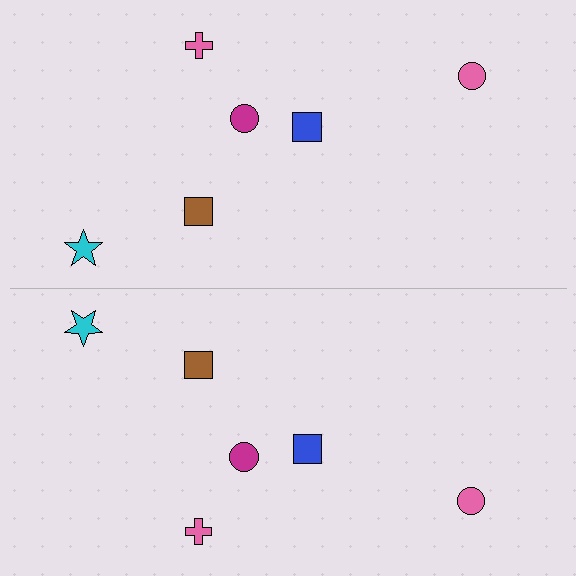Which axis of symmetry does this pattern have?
The pattern has a horizontal axis of symmetry running through the center of the image.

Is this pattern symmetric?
Yes, this pattern has bilateral (reflection) symmetry.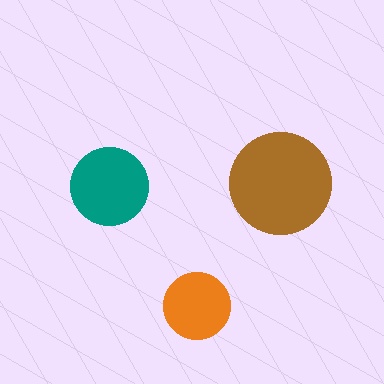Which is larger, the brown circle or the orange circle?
The brown one.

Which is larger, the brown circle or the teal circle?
The brown one.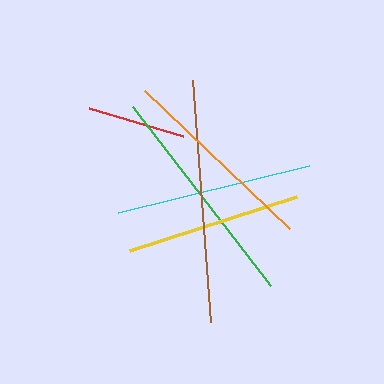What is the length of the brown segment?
The brown segment is approximately 243 pixels long.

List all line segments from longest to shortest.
From longest to shortest: brown, green, orange, cyan, yellow, red.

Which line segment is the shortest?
The red line is the shortest at approximately 98 pixels.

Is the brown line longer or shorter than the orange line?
The brown line is longer than the orange line.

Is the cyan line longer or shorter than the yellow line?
The cyan line is longer than the yellow line.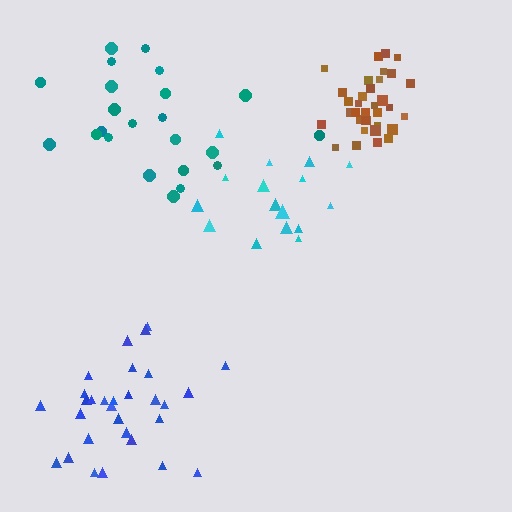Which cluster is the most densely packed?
Brown.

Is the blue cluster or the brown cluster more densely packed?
Brown.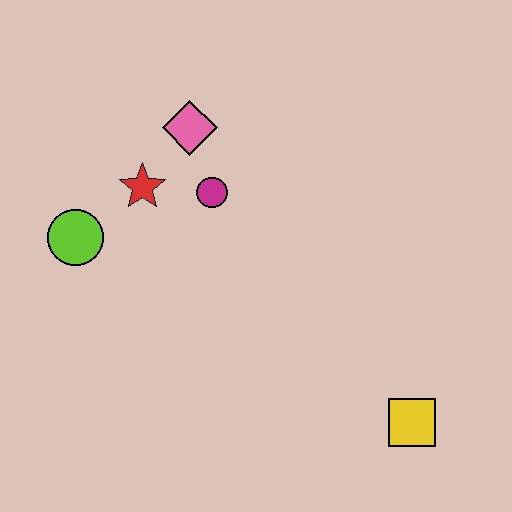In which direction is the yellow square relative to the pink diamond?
The yellow square is below the pink diamond.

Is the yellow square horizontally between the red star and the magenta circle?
No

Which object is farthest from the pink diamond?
The yellow square is farthest from the pink diamond.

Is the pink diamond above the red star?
Yes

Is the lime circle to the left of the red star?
Yes